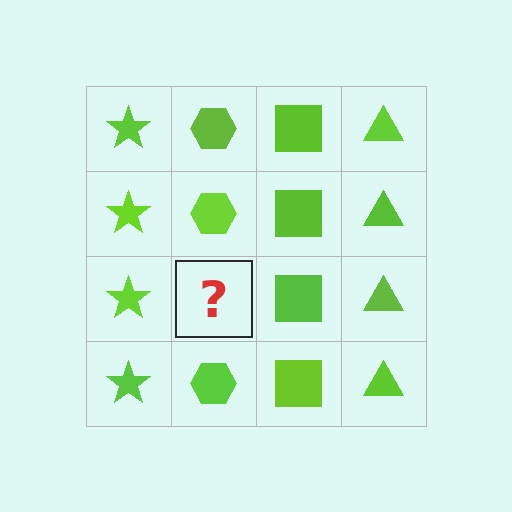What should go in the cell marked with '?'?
The missing cell should contain a lime hexagon.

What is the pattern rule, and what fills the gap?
The rule is that each column has a consistent shape. The gap should be filled with a lime hexagon.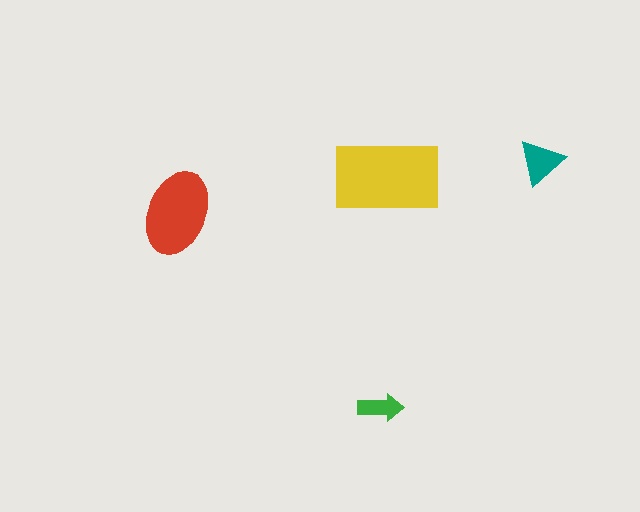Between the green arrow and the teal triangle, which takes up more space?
The teal triangle.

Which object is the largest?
The yellow rectangle.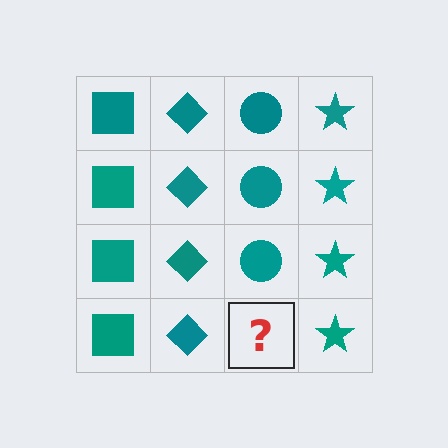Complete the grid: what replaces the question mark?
The question mark should be replaced with a teal circle.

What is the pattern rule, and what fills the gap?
The rule is that each column has a consistent shape. The gap should be filled with a teal circle.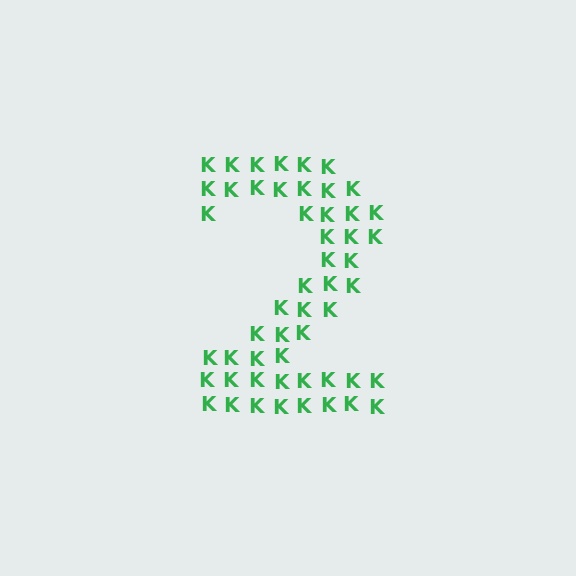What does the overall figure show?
The overall figure shows the digit 2.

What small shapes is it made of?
It is made of small letter K's.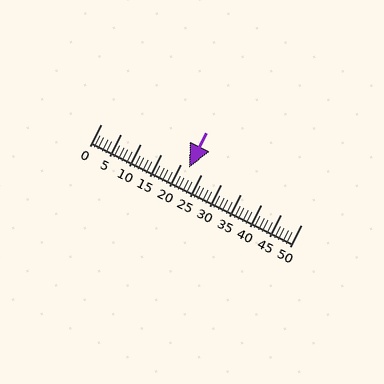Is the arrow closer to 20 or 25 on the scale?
The arrow is closer to 20.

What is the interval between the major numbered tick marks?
The major tick marks are spaced 5 units apart.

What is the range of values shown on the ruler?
The ruler shows values from 0 to 50.